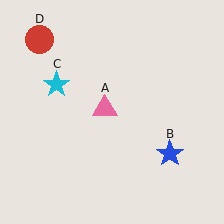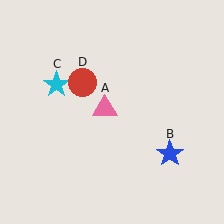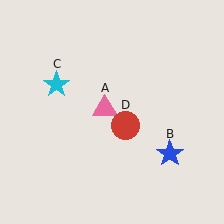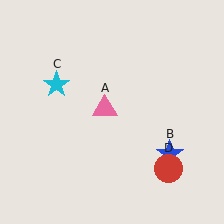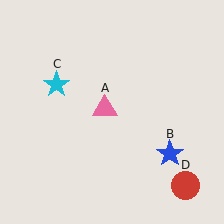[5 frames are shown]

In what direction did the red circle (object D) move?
The red circle (object D) moved down and to the right.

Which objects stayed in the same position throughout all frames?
Pink triangle (object A) and blue star (object B) and cyan star (object C) remained stationary.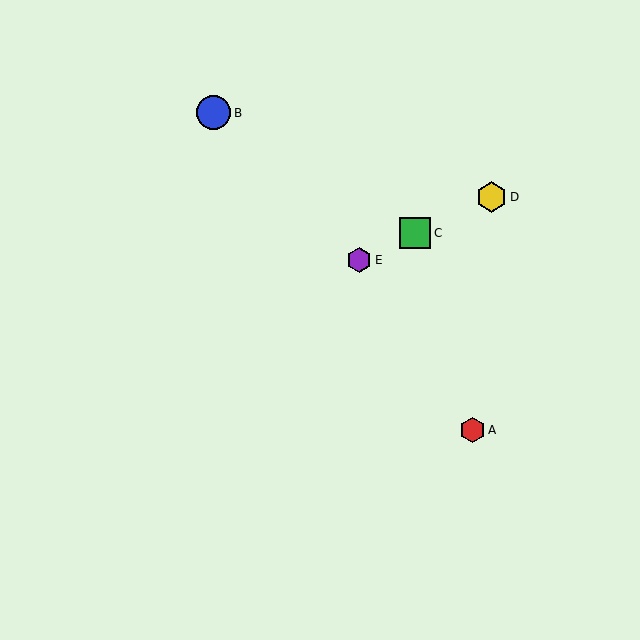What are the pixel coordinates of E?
Object E is at (359, 260).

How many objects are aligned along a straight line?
3 objects (C, D, E) are aligned along a straight line.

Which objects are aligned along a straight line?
Objects C, D, E are aligned along a straight line.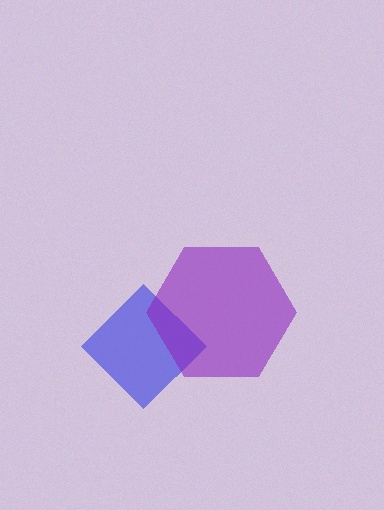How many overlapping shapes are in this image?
There are 2 overlapping shapes in the image.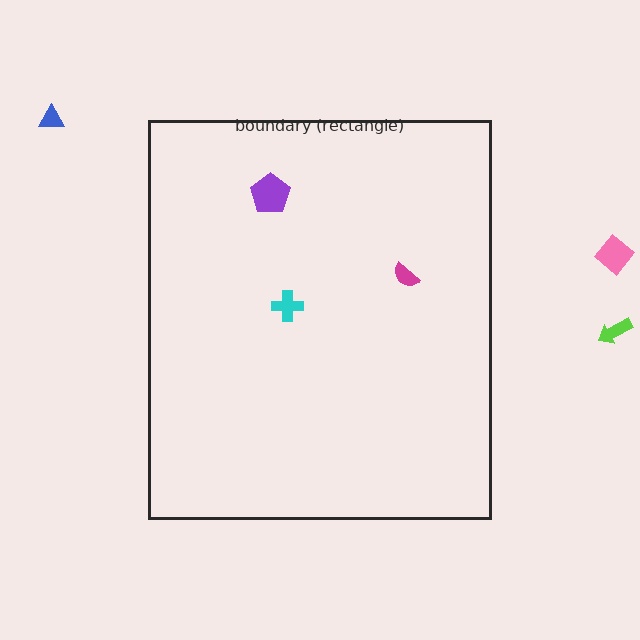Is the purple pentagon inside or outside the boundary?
Inside.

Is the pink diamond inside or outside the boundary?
Outside.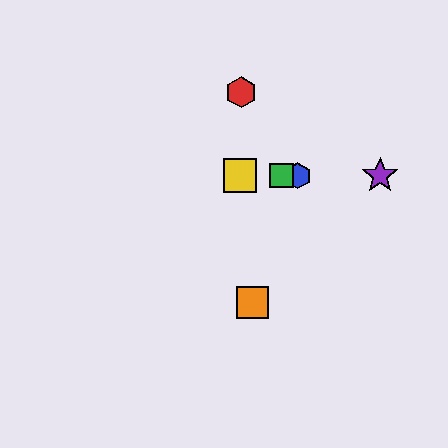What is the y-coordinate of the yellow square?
The yellow square is at y≈176.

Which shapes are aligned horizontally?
The blue hexagon, the green square, the yellow square, the purple star are aligned horizontally.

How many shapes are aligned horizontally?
4 shapes (the blue hexagon, the green square, the yellow square, the purple star) are aligned horizontally.